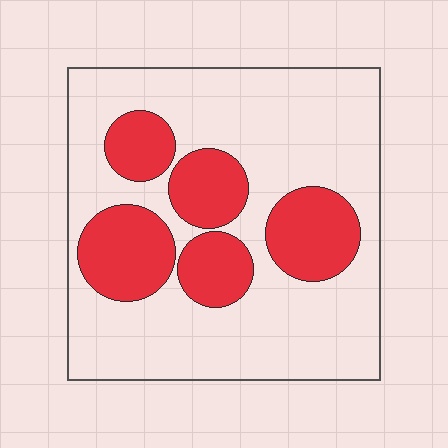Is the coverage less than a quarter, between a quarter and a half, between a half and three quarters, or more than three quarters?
Between a quarter and a half.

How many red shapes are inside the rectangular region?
5.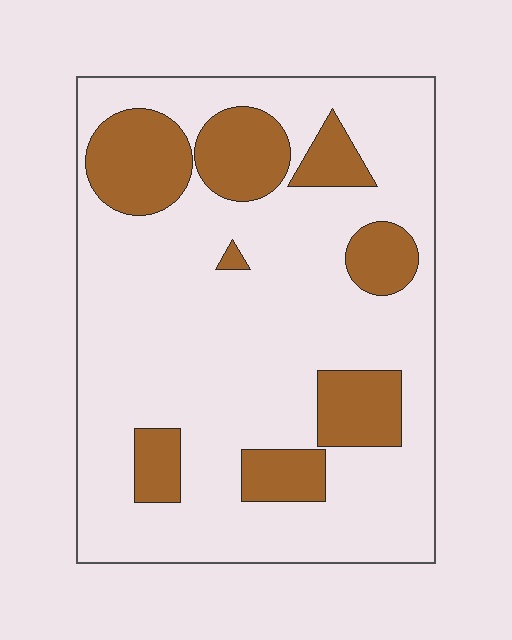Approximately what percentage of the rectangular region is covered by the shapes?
Approximately 25%.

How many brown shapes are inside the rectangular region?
8.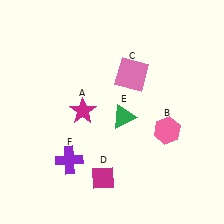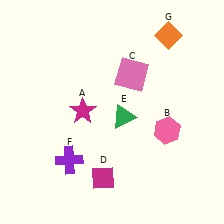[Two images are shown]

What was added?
An orange diamond (G) was added in Image 2.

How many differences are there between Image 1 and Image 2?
There is 1 difference between the two images.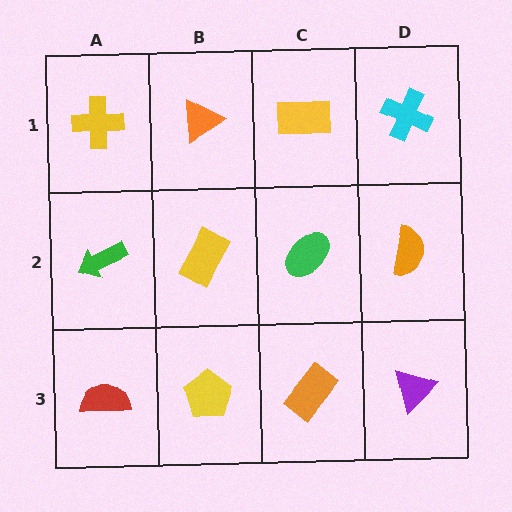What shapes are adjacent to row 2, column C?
A yellow rectangle (row 1, column C), an orange rectangle (row 3, column C), a yellow rectangle (row 2, column B), an orange semicircle (row 2, column D).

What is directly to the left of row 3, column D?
An orange rectangle.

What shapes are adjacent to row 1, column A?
A green arrow (row 2, column A), an orange triangle (row 1, column B).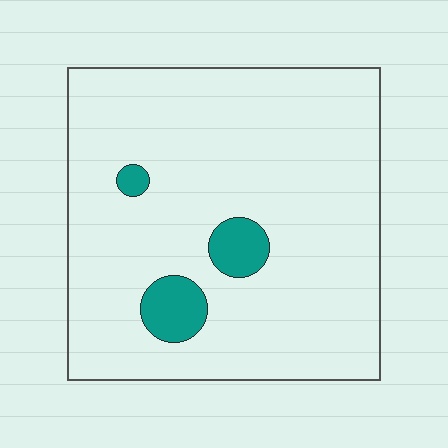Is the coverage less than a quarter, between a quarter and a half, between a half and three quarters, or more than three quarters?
Less than a quarter.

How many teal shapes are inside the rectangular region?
3.